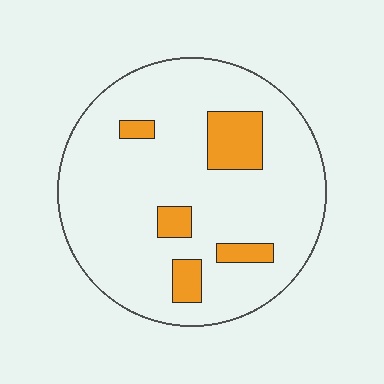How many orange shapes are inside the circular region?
5.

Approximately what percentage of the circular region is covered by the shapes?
Approximately 15%.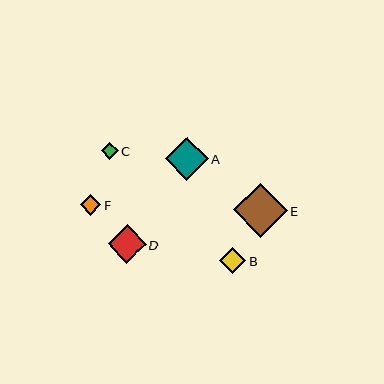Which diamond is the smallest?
Diamond C is the smallest with a size of approximately 17 pixels.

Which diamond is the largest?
Diamond E is the largest with a size of approximately 53 pixels.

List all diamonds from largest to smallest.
From largest to smallest: E, A, D, B, F, C.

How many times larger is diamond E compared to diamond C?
Diamond E is approximately 3.2 times the size of diamond C.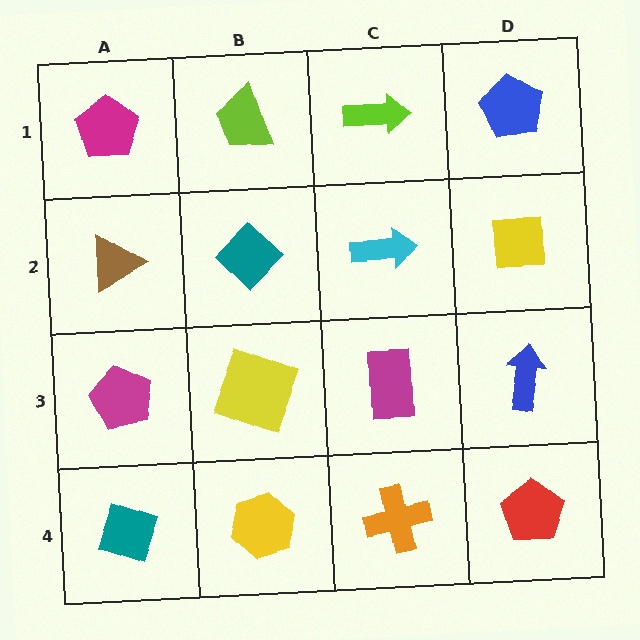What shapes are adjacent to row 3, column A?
A brown triangle (row 2, column A), a teal diamond (row 4, column A), a yellow square (row 3, column B).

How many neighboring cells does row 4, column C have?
3.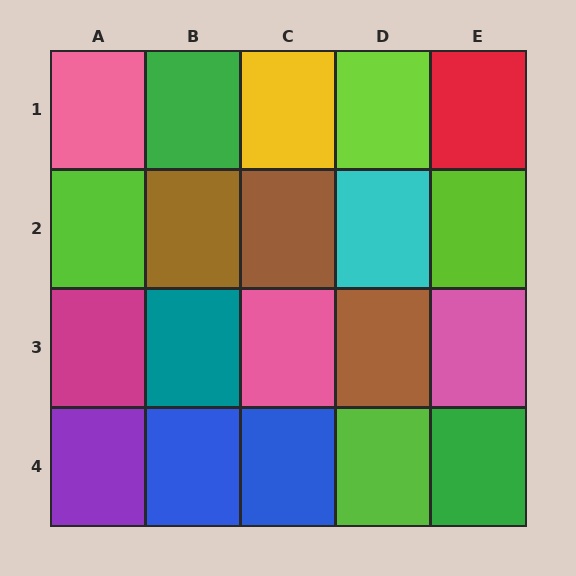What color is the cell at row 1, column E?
Red.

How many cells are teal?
1 cell is teal.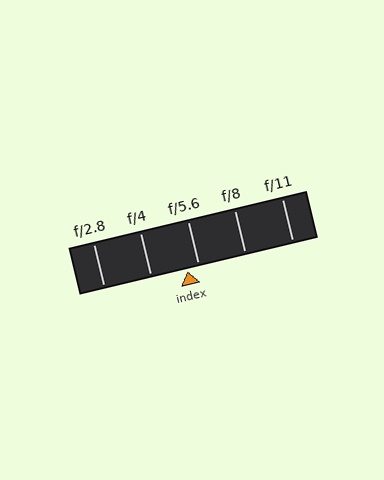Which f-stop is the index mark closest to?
The index mark is closest to f/5.6.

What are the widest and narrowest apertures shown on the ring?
The widest aperture shown is f/2.8 and the narrowest is f/11.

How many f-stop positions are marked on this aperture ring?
There are 5 f-stop positions marked.